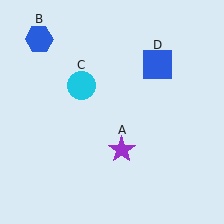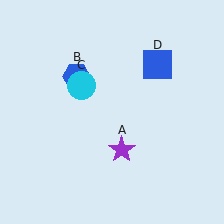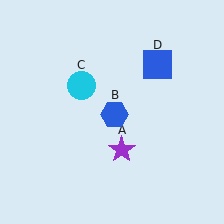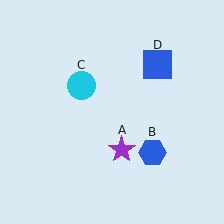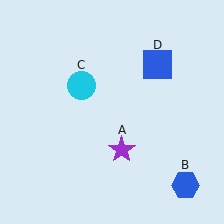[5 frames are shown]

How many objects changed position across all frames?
1 object changed position: blue hexagon (object B).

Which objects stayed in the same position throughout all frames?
Purple star (object A) and cyan circle (object C) and blue square (object D) remained stationary.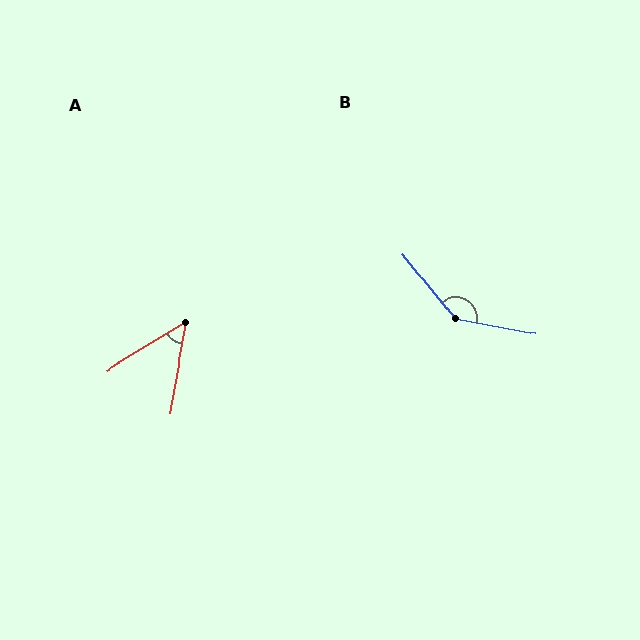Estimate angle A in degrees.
Approximately 48 degrees.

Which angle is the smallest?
A, at approximately 48 degrees.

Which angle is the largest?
B, at approximately 139 degrees.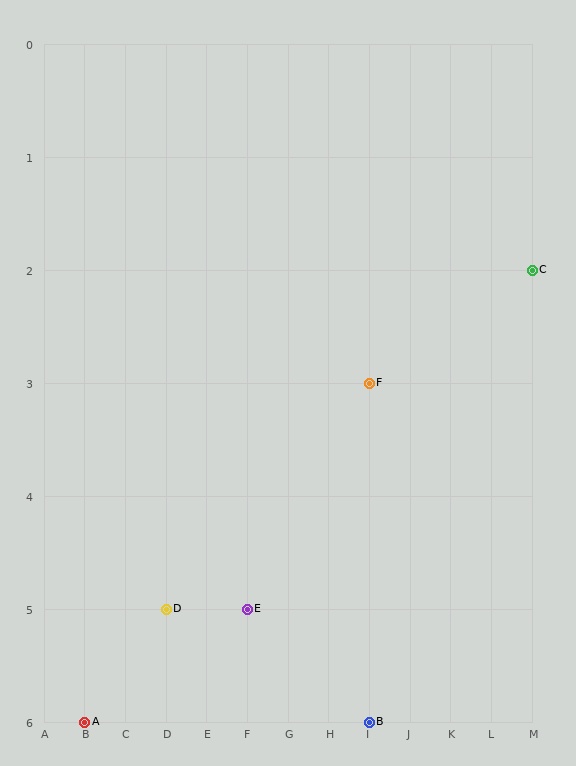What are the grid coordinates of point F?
Point F is at grid coordinates (I, 3).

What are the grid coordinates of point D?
Point D is at grid coordinates (D, 5).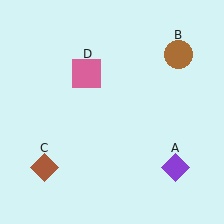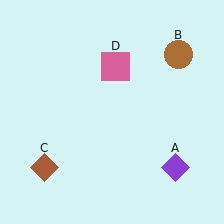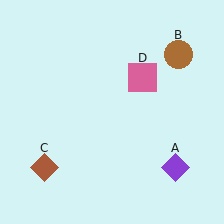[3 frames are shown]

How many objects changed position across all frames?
1 object changed position: pink square (object D).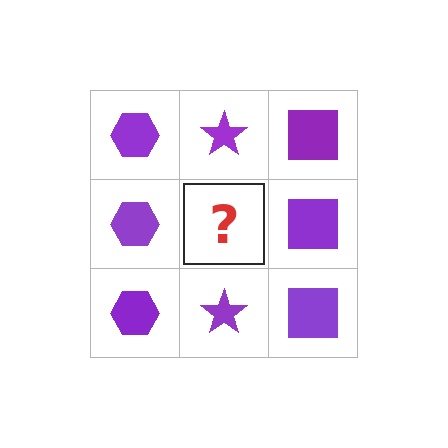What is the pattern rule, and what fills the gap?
The rule is that each column has a consistent shape. The gap should be filled with a purple star.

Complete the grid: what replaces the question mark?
The question mark should be replaced with a purple star.